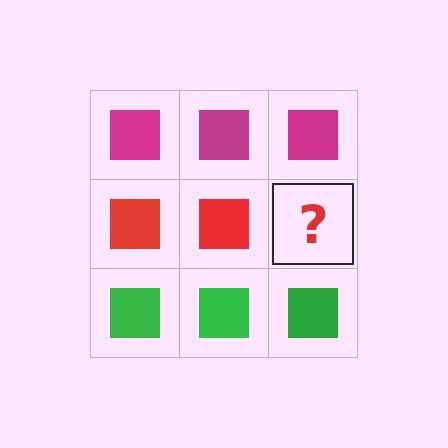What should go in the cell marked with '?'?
The missing cell should contain a red square.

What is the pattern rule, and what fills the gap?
The rule is that each row has a consistent color. The gap should be filled with a red square.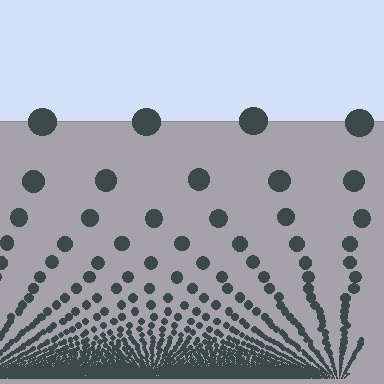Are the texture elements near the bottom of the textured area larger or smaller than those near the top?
Smaller. The gradient is inverted — elements near the bottom are smaller and denser.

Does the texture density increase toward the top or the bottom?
Density increases toward the bottom.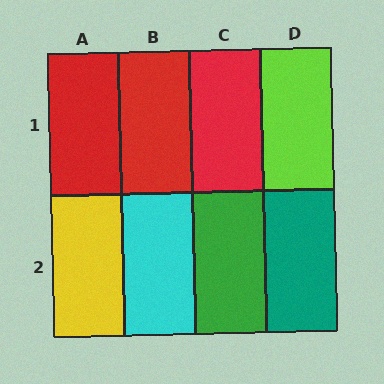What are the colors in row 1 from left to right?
Red, red, red, lime.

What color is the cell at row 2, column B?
Cyan.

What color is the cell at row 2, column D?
Teal.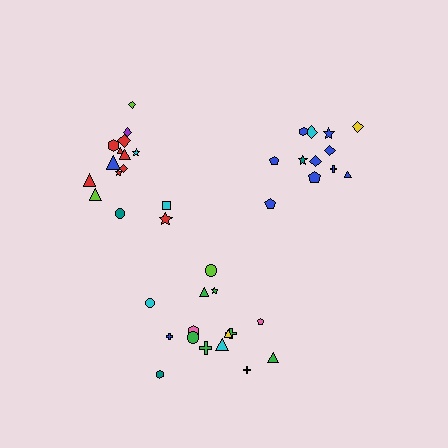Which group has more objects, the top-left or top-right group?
The top-left group.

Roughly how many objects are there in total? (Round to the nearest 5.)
Roughly 40 objects in total.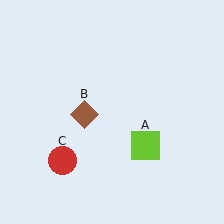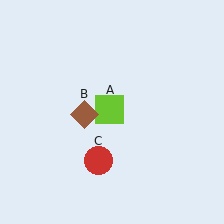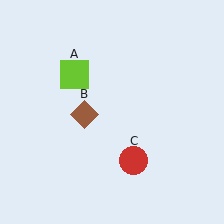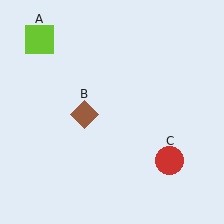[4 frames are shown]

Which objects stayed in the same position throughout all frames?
Brown diamond (object B) remained stationary.